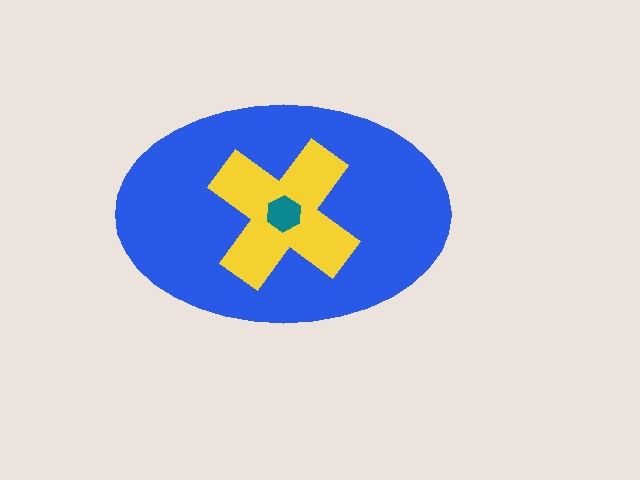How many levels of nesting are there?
3.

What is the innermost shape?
The teal hexagon.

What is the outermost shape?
The blue ellipse.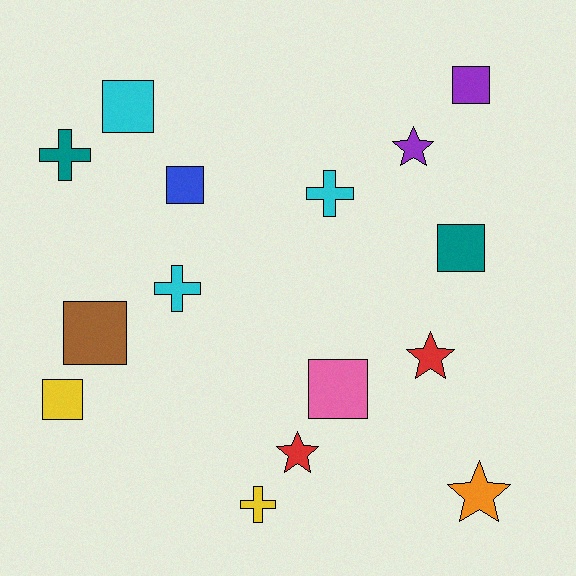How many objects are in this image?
There are 15 objects.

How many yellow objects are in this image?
There are 2 yellow objects.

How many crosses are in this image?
There are 4 crosses.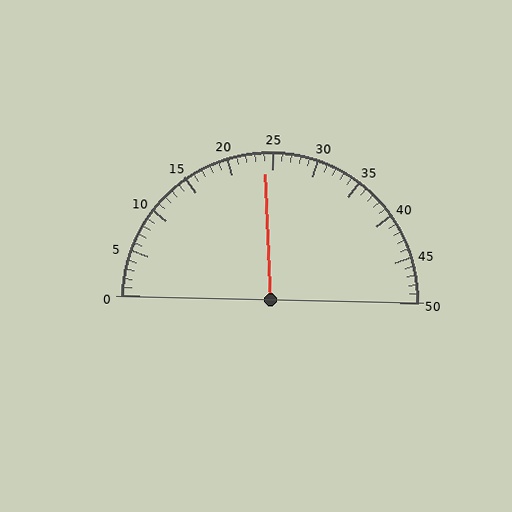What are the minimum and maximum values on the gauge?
The gauge ranges from 0 to 50.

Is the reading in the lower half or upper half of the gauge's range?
The reading is in the lower half of the range (0 to 50).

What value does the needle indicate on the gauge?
The needle indicates approximately 24.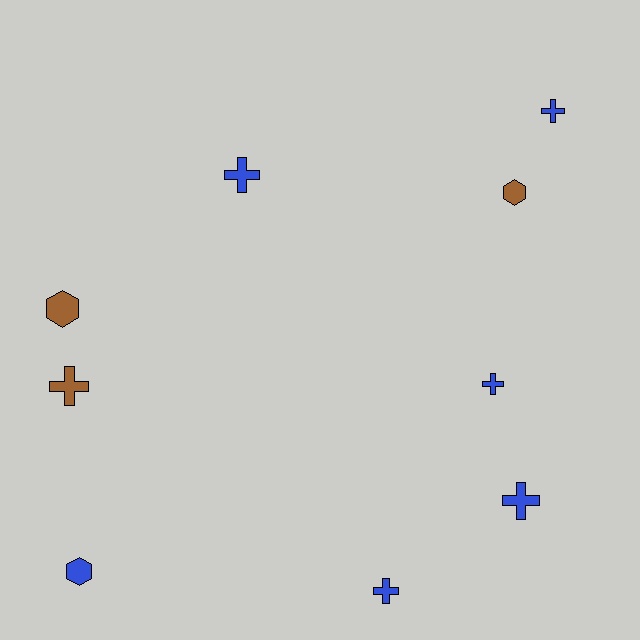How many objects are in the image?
There are 9 objects.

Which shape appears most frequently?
Cross, with 6 objects.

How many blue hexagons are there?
There is 1 blue hexagon.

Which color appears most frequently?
Blue, with 6 objects.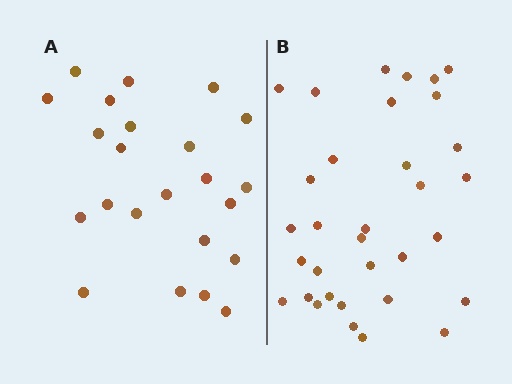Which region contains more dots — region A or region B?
Region B (the right region) has more dots.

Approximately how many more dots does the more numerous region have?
Region B has roughly 10 or so more dots than region A.